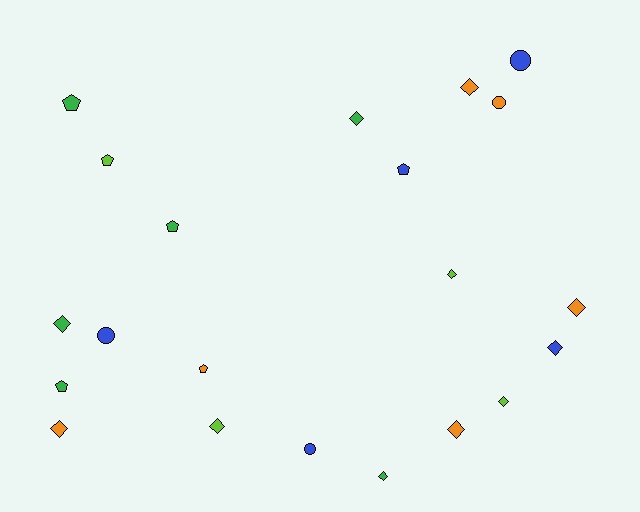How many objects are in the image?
There are 21 objects.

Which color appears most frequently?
Orange, with 6 objects.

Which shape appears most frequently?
Diamond, with 11 objects.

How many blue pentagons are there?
There is 1 blue pentagon.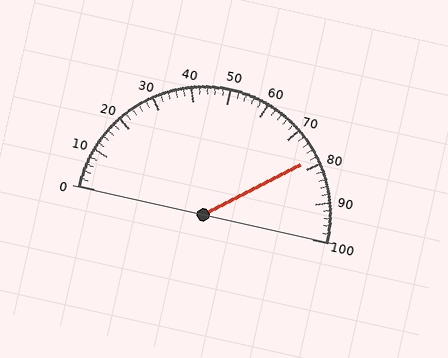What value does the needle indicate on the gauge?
The needle indicates approximately 78.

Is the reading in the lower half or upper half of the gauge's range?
The reading is in the upper half of the range (0 to 100).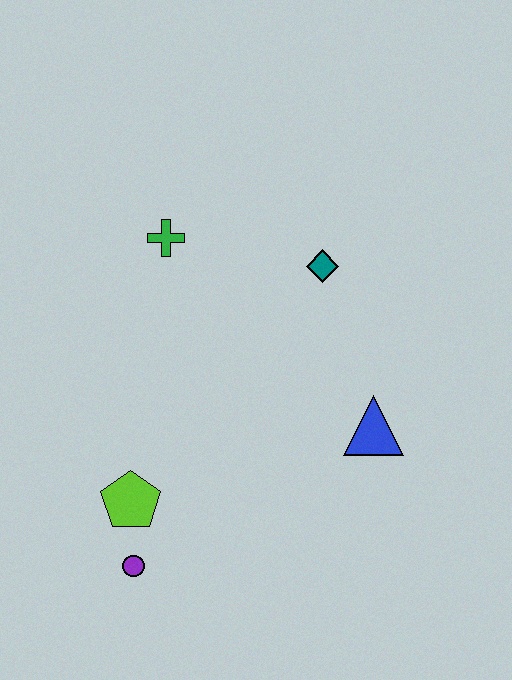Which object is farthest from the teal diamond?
The purple circle is farthest from the teal diamond.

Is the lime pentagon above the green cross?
No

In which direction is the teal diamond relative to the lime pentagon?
The teal diamond is above the lime pentagon.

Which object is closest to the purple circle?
The lime pentagon is closest to the purple circle.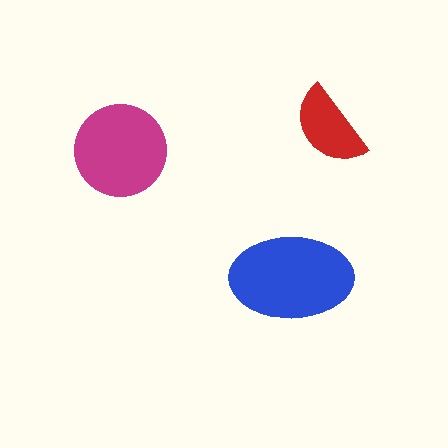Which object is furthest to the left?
The magenta circle is leftmost.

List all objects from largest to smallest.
The blue ellipse, the magenta circle, the red semicircle.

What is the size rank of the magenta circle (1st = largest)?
2nd.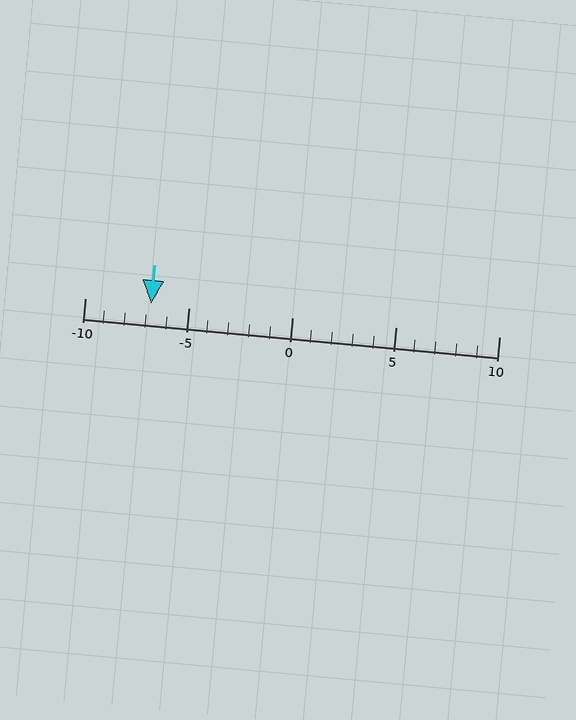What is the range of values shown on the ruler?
The ruler shows values from -10 to 10.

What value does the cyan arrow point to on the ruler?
The cyan arrow points to approximately -7.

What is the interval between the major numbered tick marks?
The major tick marks are spaced 5 units apart.